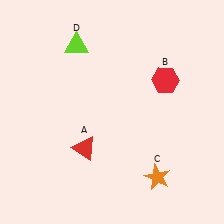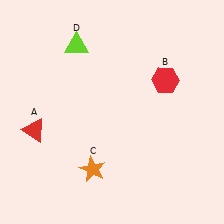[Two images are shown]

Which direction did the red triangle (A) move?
The red triangle (A) moved left.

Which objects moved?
The objects that moved are: the red triangle (A), the orange star (C).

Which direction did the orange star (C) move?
The orange star (C) moved left.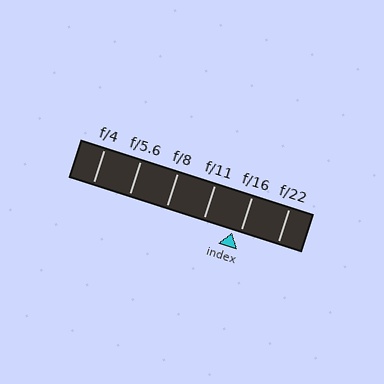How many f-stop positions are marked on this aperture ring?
There are 6 f-stop positions marked.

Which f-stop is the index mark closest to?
The index mark is closest to f/16.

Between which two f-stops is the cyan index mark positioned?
The index mark is between f/11 and f/16.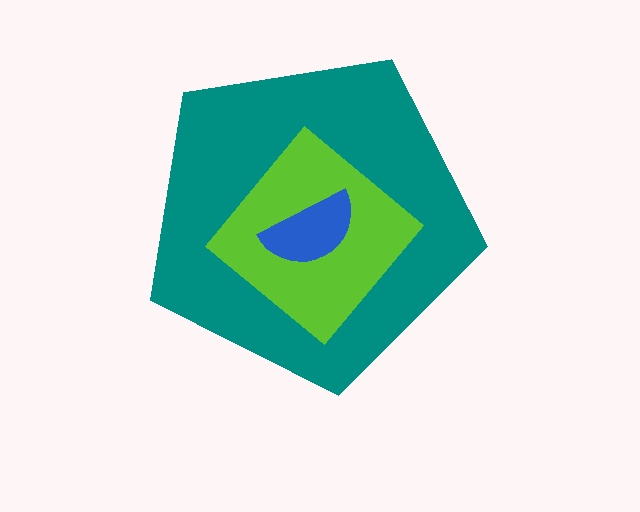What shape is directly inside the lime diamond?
The blue semicircle.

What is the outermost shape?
The teal pentagon.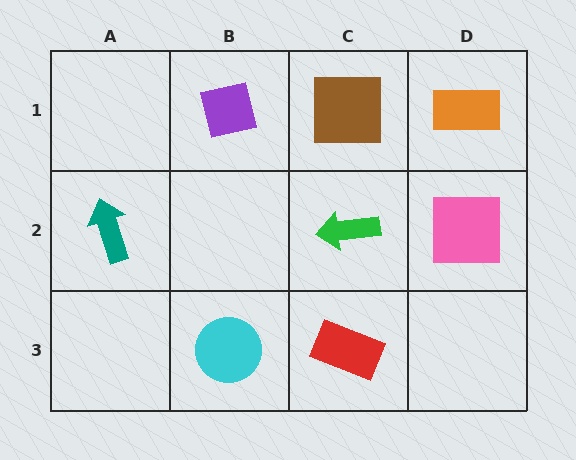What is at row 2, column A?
A teal arrow.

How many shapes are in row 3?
2 shapes.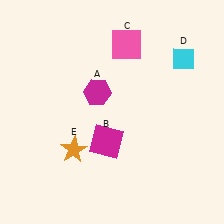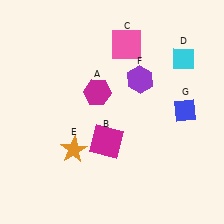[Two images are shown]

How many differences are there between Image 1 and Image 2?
There are 2 differences between the two images.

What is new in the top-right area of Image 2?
A purple hexagon (F) was added in the top-right area of Image 2.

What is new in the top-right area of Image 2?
A blue diamond (G) was added in the top-right area of Image 2.